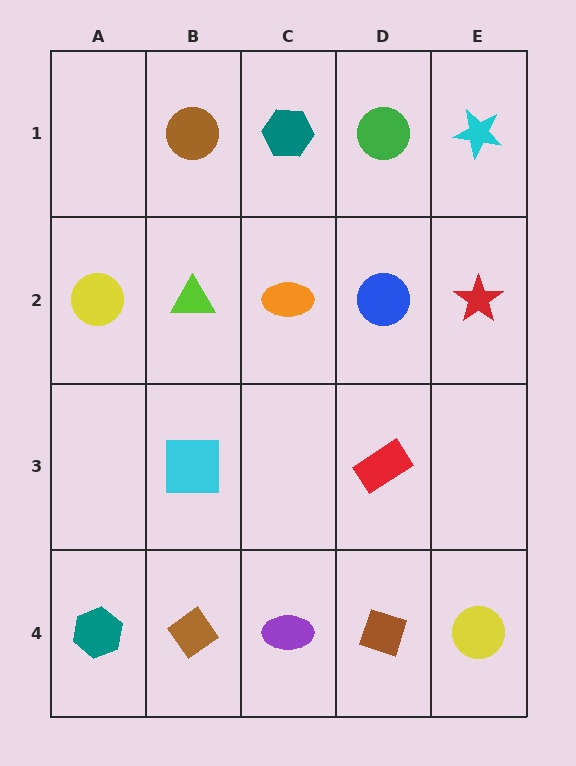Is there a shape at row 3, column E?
No, that cell is empty.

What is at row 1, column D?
A green circle.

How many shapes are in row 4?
5 shapes.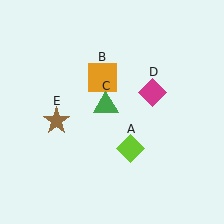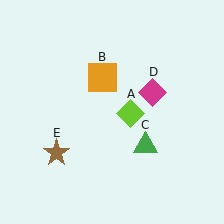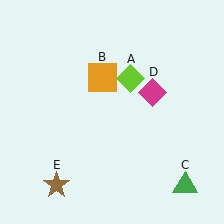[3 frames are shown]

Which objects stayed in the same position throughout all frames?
Orange square (object B) and magenta diamond (object D) remained stationary.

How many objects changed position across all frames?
3 objects changed position: lime diamond (object A), green triangle (object C), brown star (object E).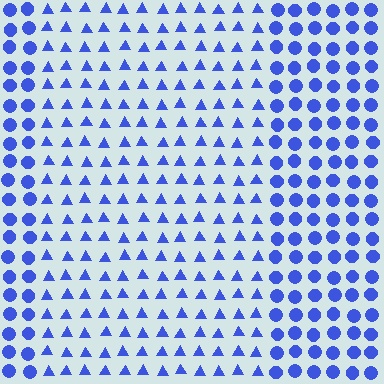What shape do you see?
I see a rectangle.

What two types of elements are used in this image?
The image uses triangles inside the rectangle region and circles outside it.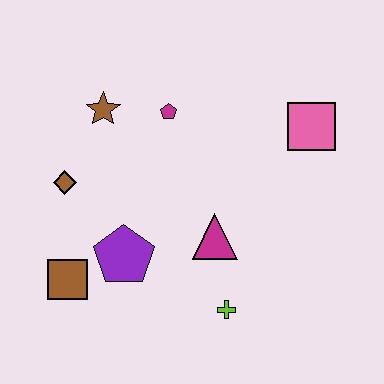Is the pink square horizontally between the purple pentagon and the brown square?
No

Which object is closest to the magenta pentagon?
The brown star is closest to the magenta pentagon.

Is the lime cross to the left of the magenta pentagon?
No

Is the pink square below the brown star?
Yes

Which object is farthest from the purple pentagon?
The pink square is farthest from the purple pentagon.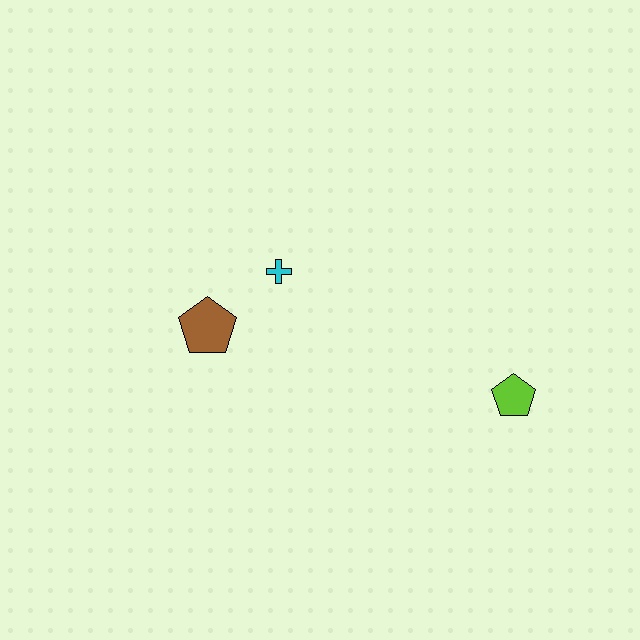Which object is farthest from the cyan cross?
The lime pentagon is farthest from the cyan cross.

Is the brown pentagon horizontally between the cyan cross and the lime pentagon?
No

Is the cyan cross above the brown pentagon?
Yes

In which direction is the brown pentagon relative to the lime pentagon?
The brown pentagon is to the left of the lime pentagon.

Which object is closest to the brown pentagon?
The cyan cross is closest to the brown pentagon.